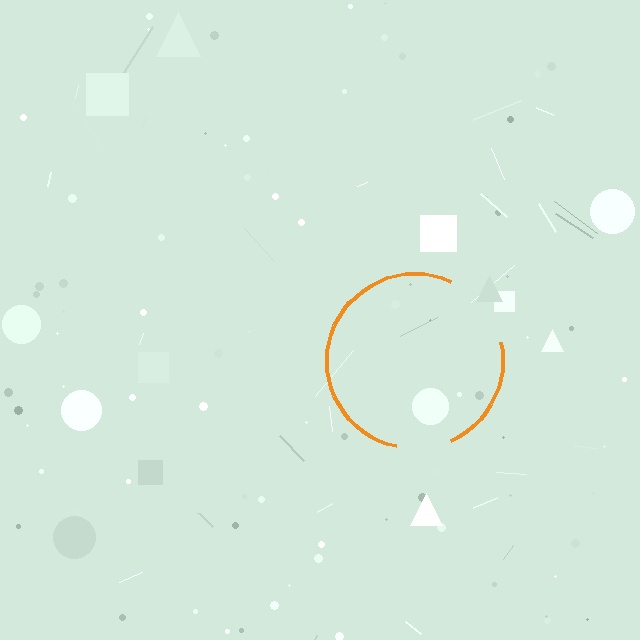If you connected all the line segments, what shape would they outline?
They would outline a circle.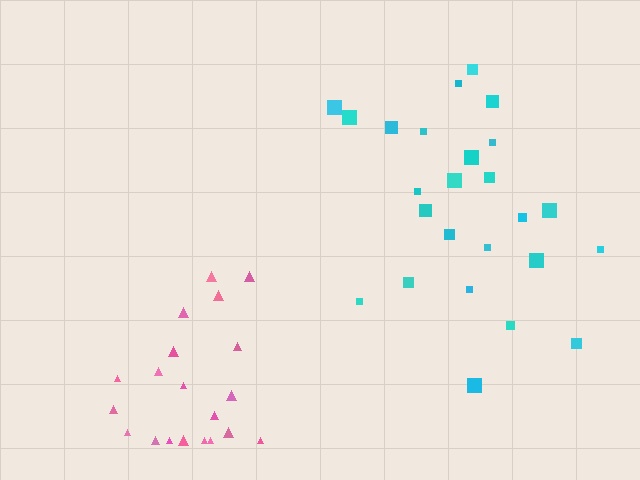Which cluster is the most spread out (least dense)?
Pink.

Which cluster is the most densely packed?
Cyan.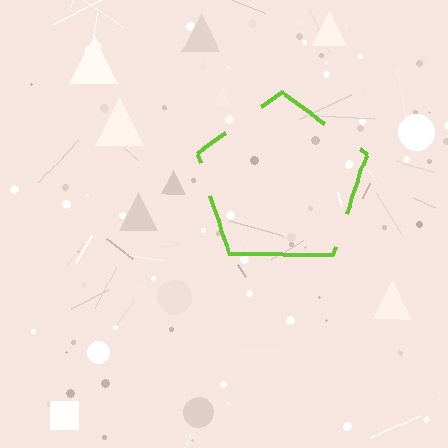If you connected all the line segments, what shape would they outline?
They would outline a pentagon.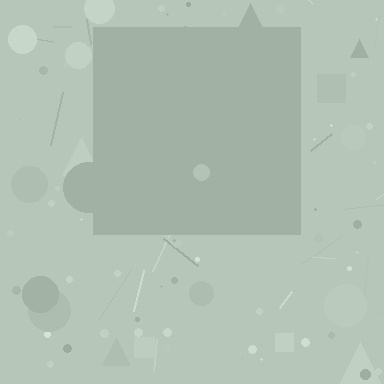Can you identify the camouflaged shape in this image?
The camouflaged shape is a square.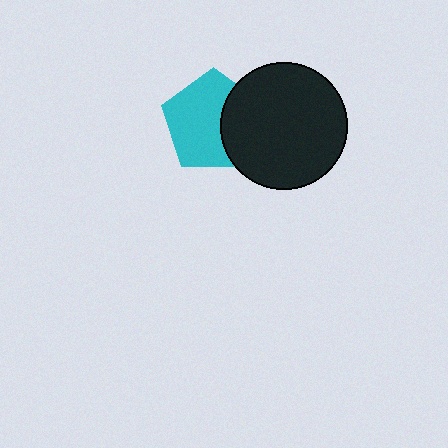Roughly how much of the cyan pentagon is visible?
Most of it is visible (roughly 66%).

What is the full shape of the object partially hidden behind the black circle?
The partially hidden object is a cyan pentagon.